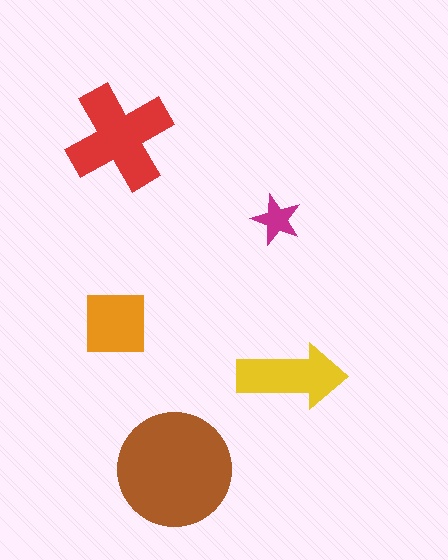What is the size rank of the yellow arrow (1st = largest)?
3rd.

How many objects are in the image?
There are 5 objects in the image.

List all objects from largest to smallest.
The brown circle, the red cross, the yellow arrow, the orange square, the magenta star.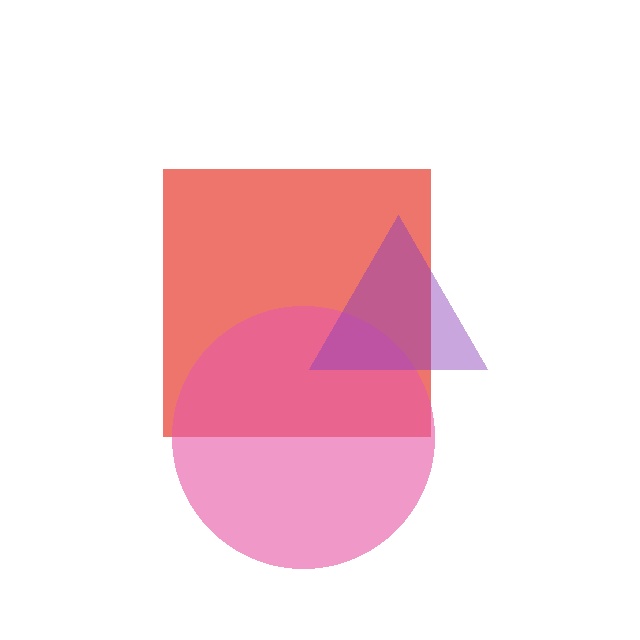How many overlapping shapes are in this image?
There are 3 overlapping shapes in the image.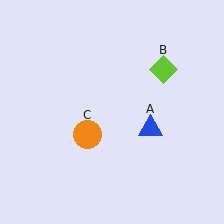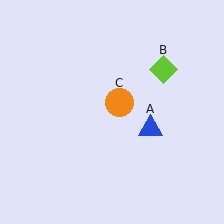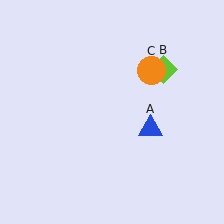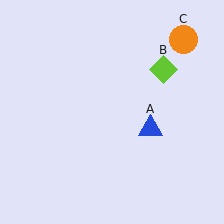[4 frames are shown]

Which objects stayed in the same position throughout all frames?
Blue triangle (object A) and lime diamond (object B) remained stationary.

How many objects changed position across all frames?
1 object changed position: orange circle (object C).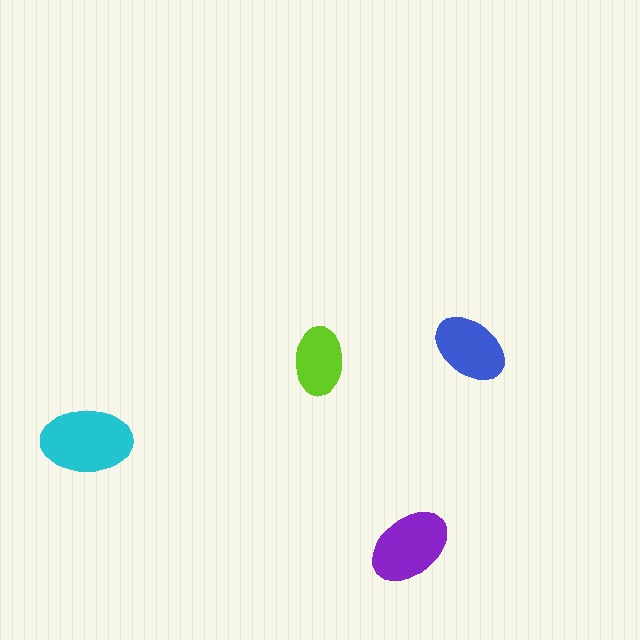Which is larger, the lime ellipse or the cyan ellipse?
The cyan one.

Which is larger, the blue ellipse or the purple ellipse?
The purple one.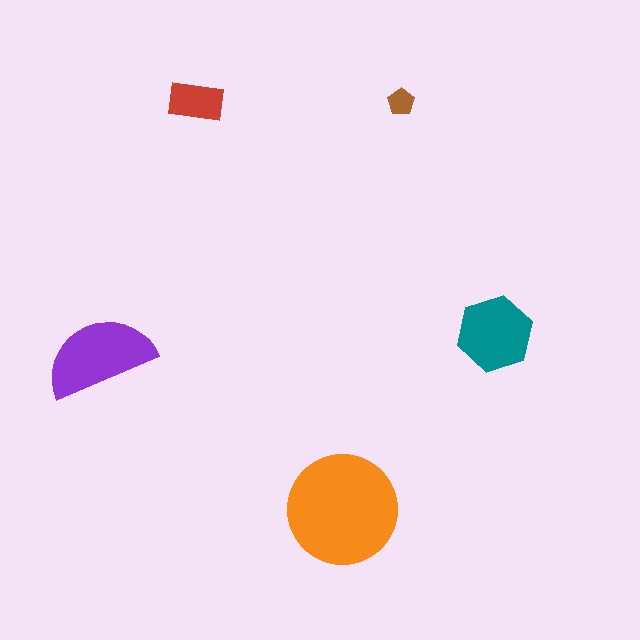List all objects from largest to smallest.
The orange circle, the purple semicircle, the teal hexagon, the red rectangle, the brown pentagon.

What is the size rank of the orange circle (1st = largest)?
1st.